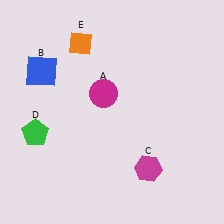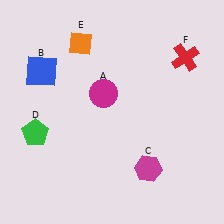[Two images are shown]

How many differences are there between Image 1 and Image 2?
There is 1 difference between the two images.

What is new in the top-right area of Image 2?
A red cross (F) was added in the top-right area of Image 2.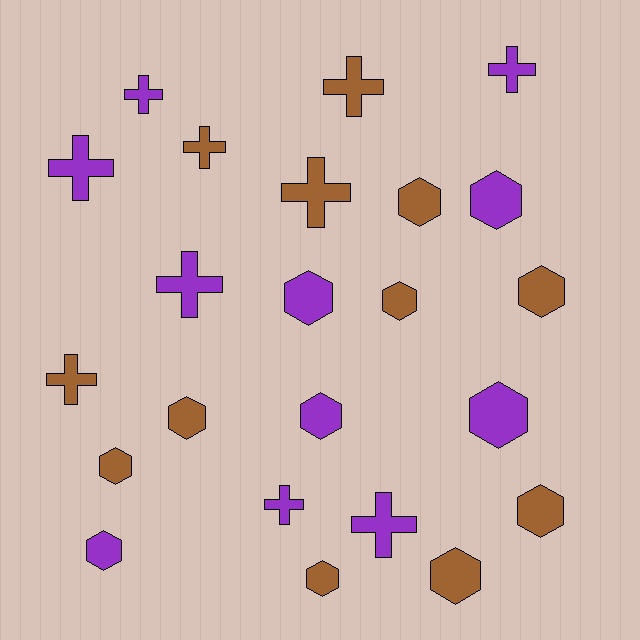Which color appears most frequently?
Brown, with 12 objects.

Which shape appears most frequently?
Hexagon, with 13 objects.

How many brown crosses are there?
There are 4 brown crosses.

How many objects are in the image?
There are 23 objects.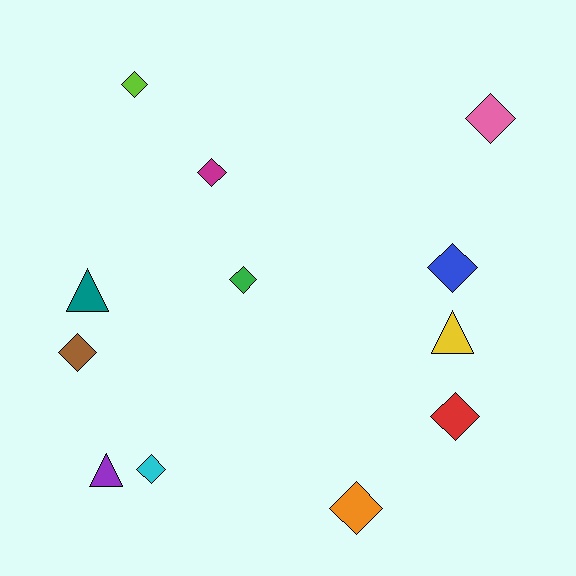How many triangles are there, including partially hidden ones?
There are 3 triangles.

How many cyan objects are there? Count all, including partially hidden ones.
There is 1 cyan object.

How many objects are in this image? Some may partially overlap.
There are 12 objects.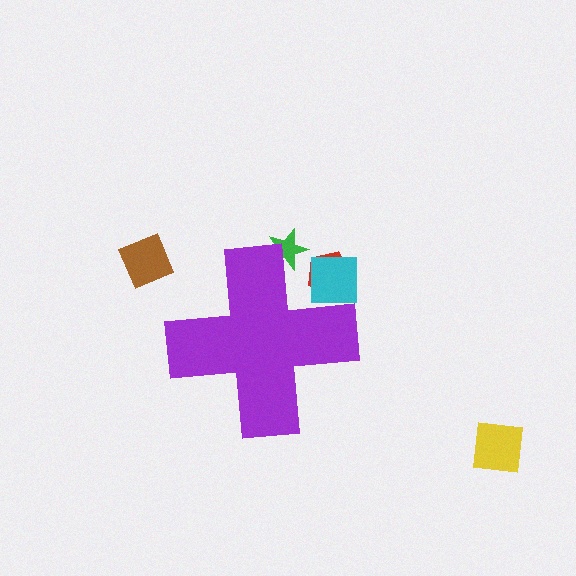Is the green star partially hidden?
Yes, the green star is partially hidden behind the purple cross.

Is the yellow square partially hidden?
No, the yellow square is fully visible.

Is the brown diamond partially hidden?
No, the brown diamond is fully visible.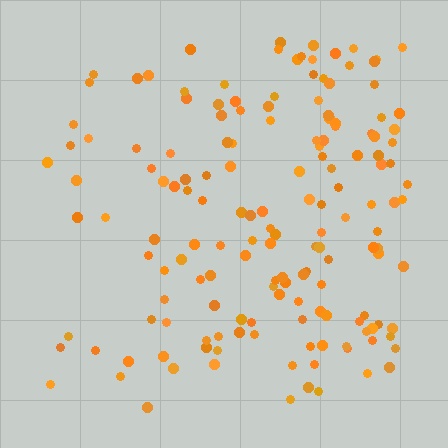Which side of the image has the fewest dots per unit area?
The left.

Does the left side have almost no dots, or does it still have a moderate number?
Still a moderate number, just noticeably fewer than the right.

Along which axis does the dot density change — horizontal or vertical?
Horizontal.